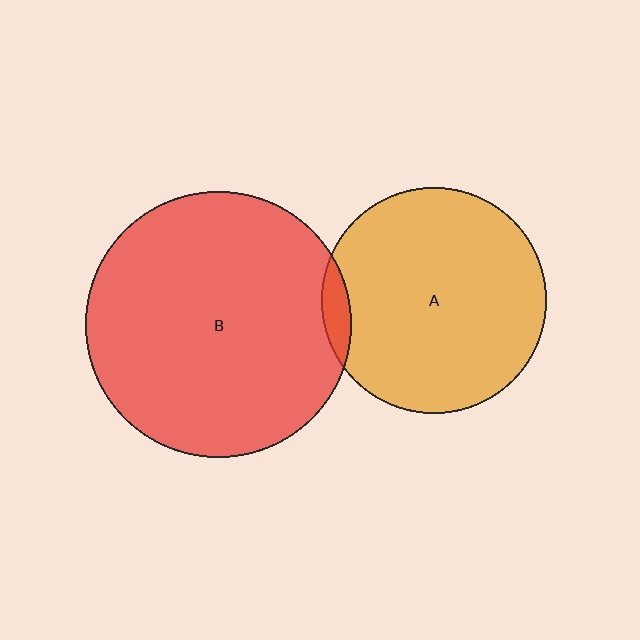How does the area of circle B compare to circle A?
Approximately 1.4 times.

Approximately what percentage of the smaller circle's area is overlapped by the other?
Approximately 5%.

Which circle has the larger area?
Circle B (red).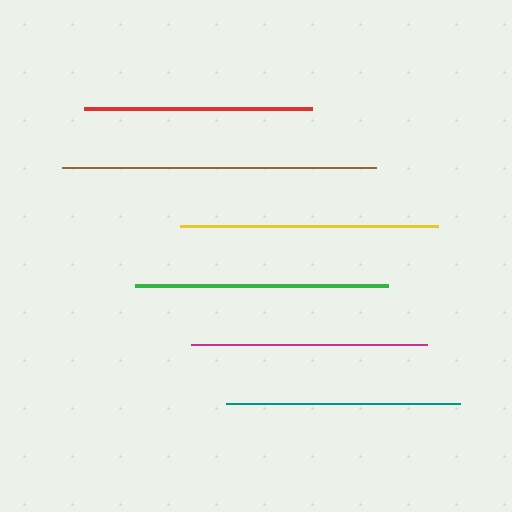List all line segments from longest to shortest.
From longest to shortest: brown, yellow, green, magenta, teal, red.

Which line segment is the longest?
The brown line is the longest at approximately 315 pixels.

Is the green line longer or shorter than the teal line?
The green line is longer than the teal line.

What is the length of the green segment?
The green segment is approximately 252 pixels long.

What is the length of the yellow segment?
The yellow segment is approximately 258 pixels long.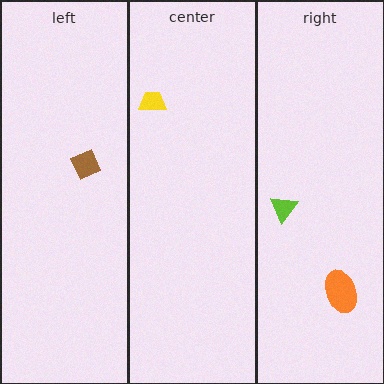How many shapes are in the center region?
1.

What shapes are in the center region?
The yellow trapezoid.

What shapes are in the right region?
The lime triangle, the orange ellipse.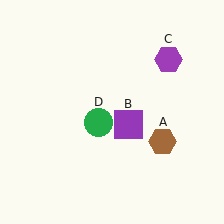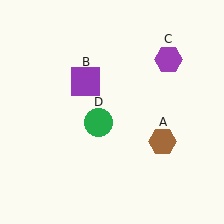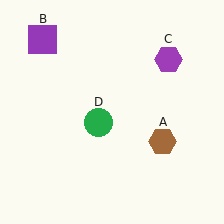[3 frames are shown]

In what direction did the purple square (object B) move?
The purple square (object B) moved up and to the left.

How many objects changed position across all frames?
1 object changed position: purple square (object B).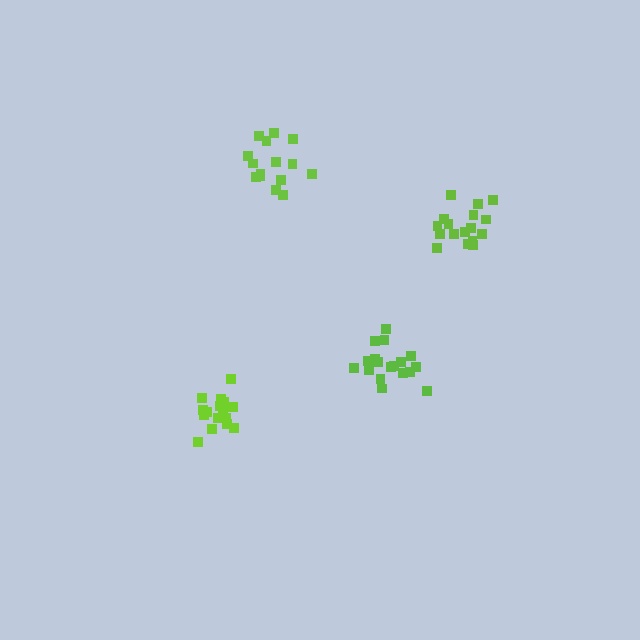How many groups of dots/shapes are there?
There are 4 groups.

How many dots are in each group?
Group 1: 18 dots, Group 2: 15 dots, Group 3: 17 dots, Group 4: 18 dots (68 total).